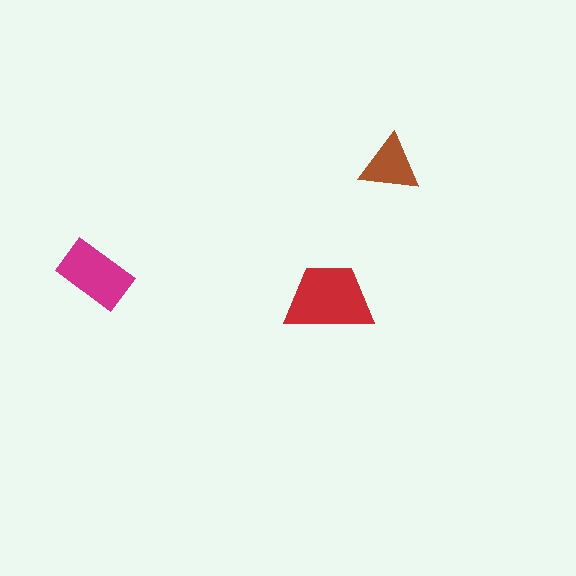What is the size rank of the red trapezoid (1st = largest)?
1st.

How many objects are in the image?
There are 3 objects in the image.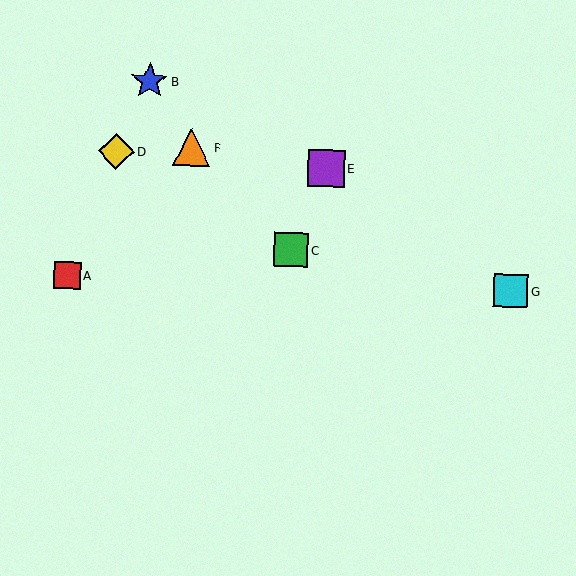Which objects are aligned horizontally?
Objects A, G are aligned horizontally.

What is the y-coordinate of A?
Object A is at y≈275.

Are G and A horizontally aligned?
Yes, both are at y≈291.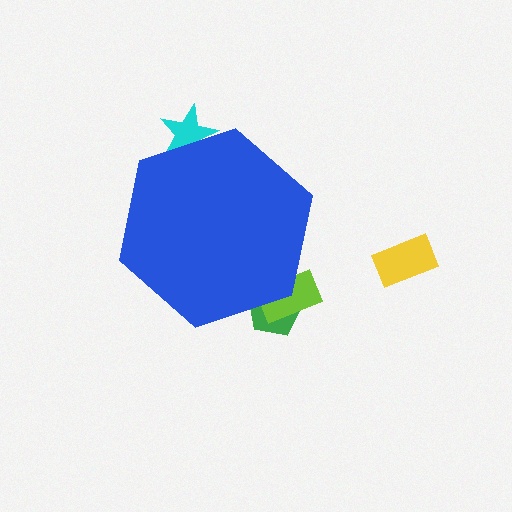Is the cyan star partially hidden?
Yes, the cyan star is partially hidden behind the blue hexagon.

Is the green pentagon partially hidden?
Yes, the green pentagon is partially hidden behind the blue hexagon.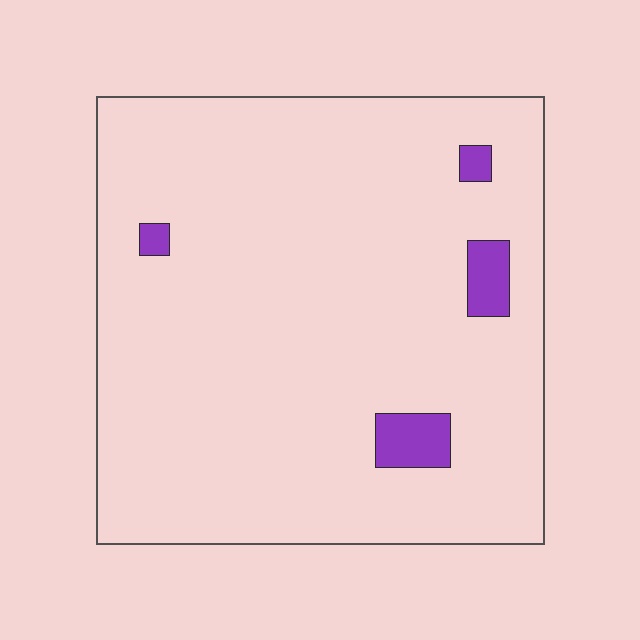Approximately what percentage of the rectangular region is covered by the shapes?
Approximately 5%.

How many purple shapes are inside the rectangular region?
4.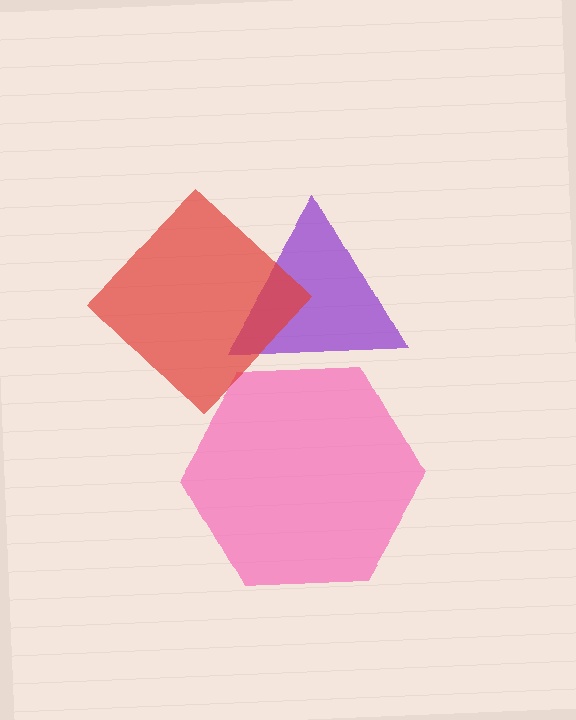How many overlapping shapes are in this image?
There are 3 overlapping shapes in the image.